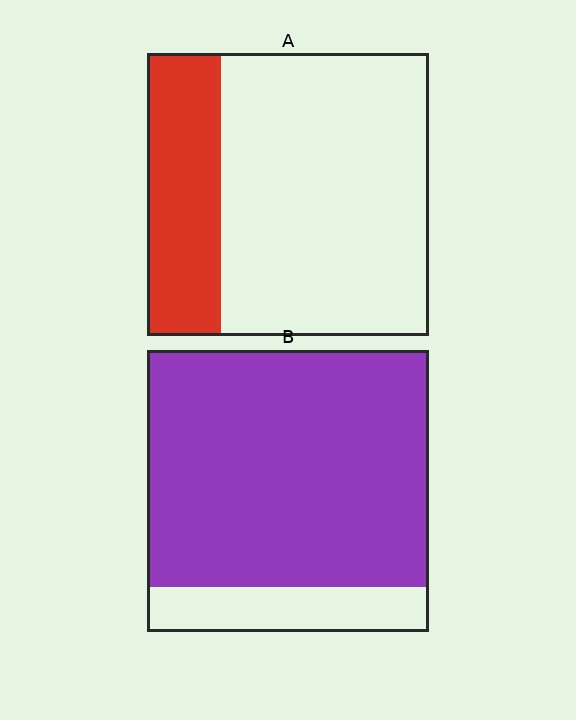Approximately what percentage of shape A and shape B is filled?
A is approximately 25% and B is approximately 85%.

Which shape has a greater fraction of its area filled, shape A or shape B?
Shape B.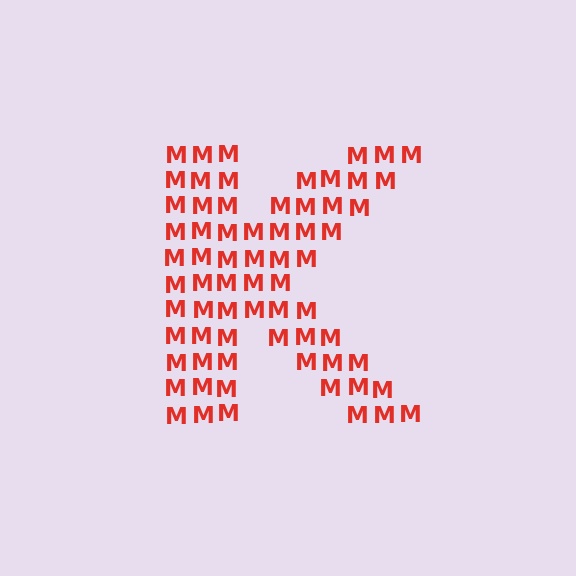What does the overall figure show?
The overall figure shows the letter K.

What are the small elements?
The small elements are letter M's.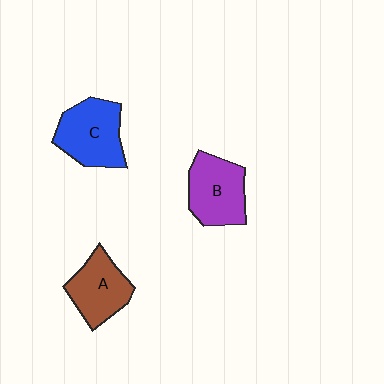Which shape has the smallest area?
Shape A (brown).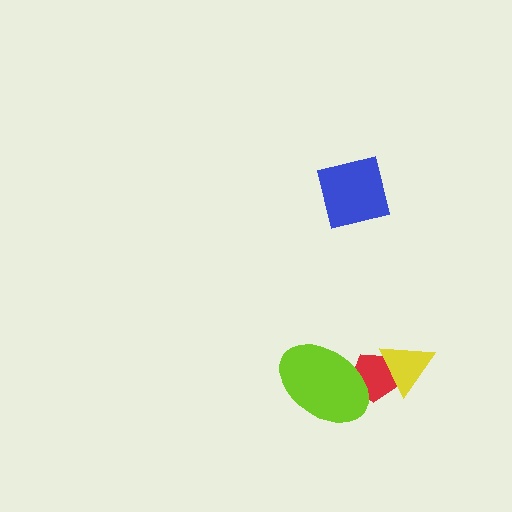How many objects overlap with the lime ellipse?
1 object overlaps with the lime ellipse.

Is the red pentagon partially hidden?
Yes, it is partially covered by another shape.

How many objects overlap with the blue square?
0 objects overlap with the blue square.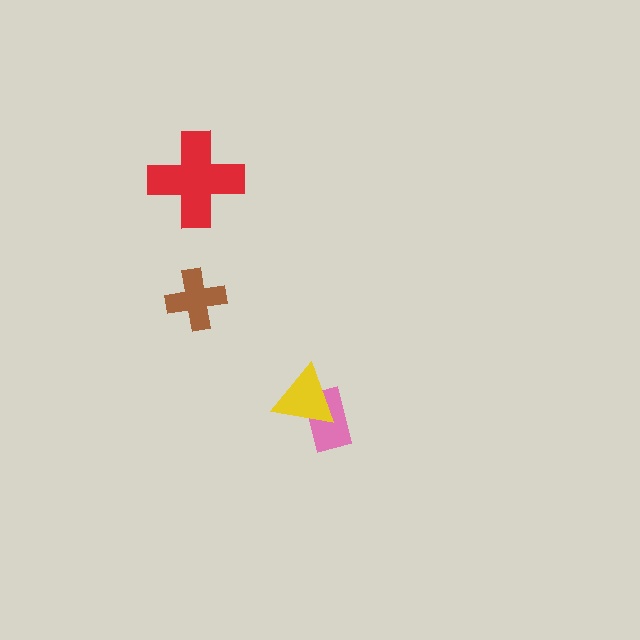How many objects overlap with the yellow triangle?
1 object overlaps with the yellow triangle.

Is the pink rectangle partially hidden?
Yes, it is partially covered by another shape.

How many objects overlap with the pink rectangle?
1 object overlaps with the pink rectangle.